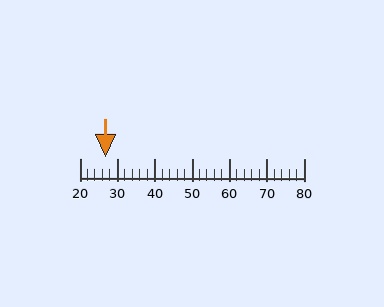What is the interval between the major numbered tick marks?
The major tick marks are spaced 10 units apart.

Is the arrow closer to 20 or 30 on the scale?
The arrow is closer to 30.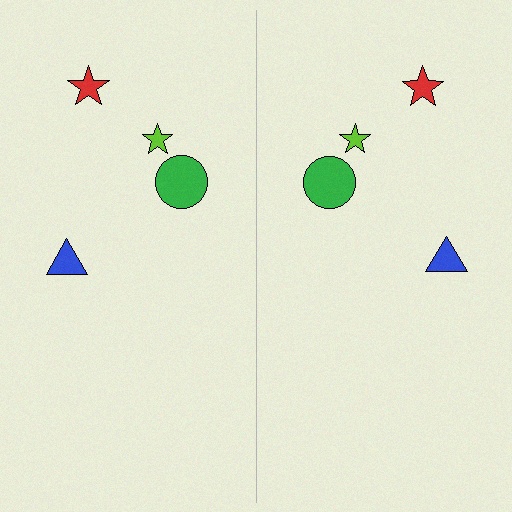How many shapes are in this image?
There are 8 shapes in this image.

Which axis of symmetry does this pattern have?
The pattern has a vertical axis of symmetry running through the center of the image.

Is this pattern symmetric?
Yes, this pattern has bilateral (reflection) symmetry.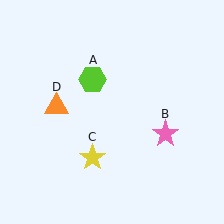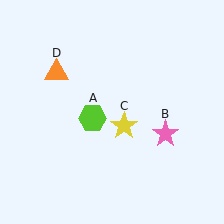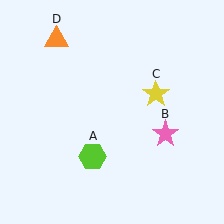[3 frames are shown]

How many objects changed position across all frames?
3 objects changed position: lime hexagon (object A), yellow star (object C), orange triangle (object D).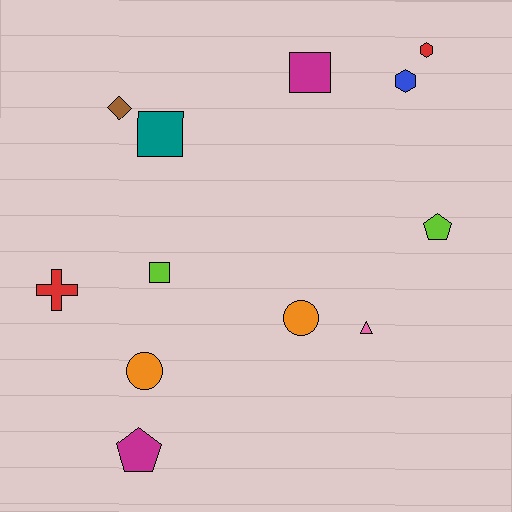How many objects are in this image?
There are 12 objects.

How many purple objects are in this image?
There are no purple objects.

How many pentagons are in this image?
There are 2 pentagons.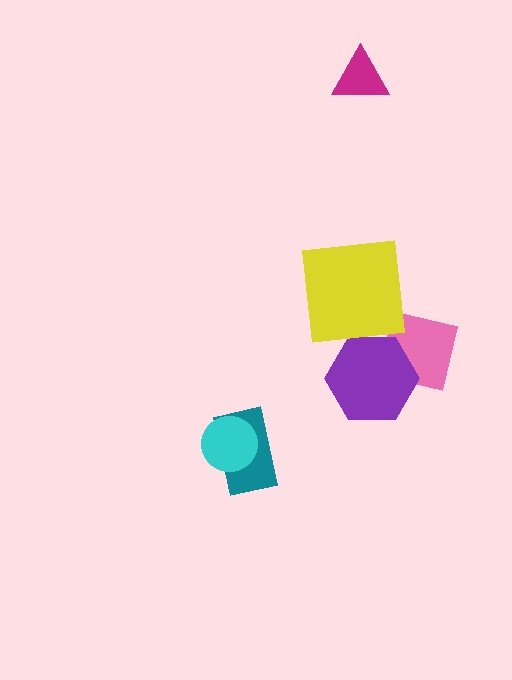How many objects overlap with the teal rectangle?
1 object overlaps with the teal rectangle.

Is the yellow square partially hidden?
No, no other shape covers it.